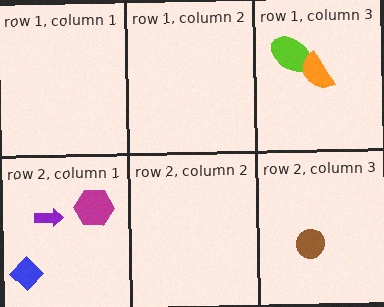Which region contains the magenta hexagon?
The row 2, column 1 region.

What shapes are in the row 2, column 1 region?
The blue diamond, the purple arrow, the magenta hexagon.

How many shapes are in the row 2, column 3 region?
1.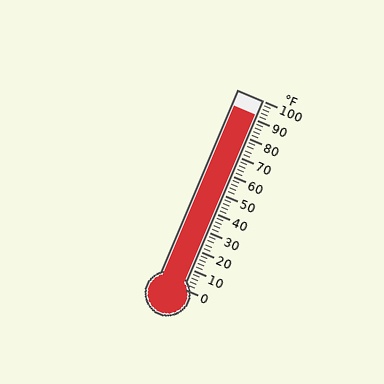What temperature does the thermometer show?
The thermometer shows approximately 92°F.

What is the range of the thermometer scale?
The thermometer scale ranges from 0°F to 100°F.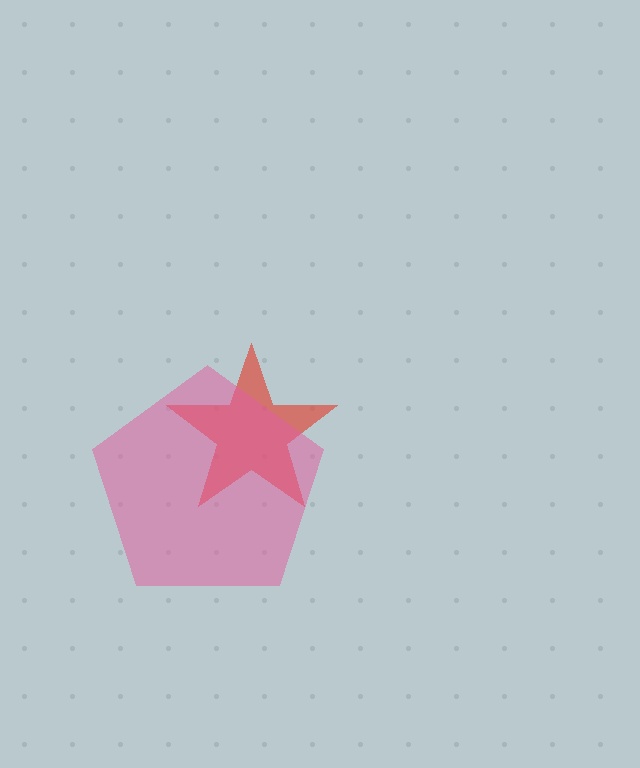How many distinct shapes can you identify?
There are 2 distinct shapes: a red star, a pink pentagon.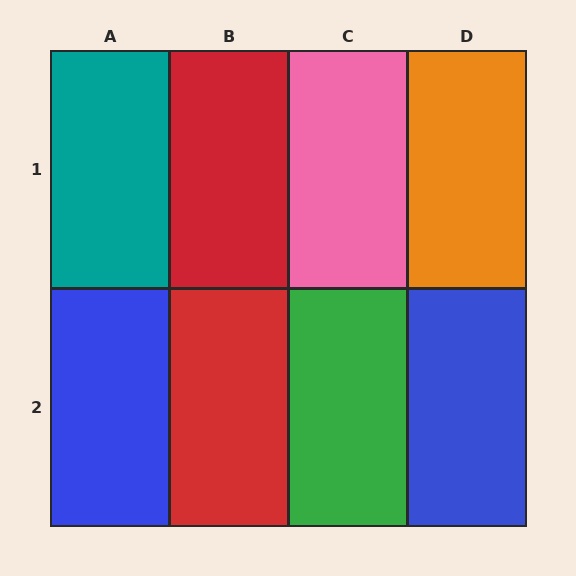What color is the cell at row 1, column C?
Pink.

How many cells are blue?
2 cells are blue.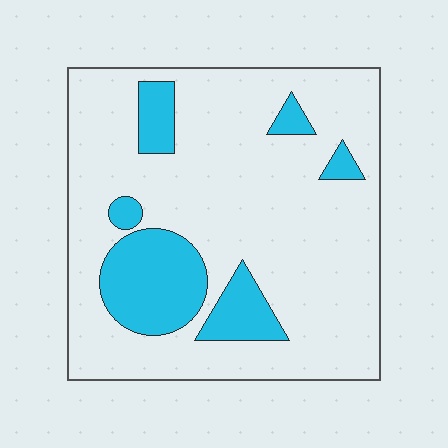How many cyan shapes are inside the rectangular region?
6.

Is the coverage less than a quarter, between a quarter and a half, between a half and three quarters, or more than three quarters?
Less than a quarter.